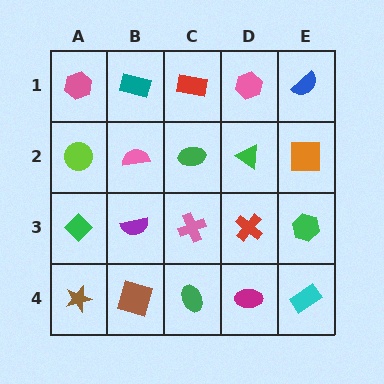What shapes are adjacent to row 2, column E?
A blue semicircle (row 1, column E), a green hexagon (row 3, column E), a green triangle (row 2, column D).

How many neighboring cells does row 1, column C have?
3.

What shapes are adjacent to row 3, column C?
A green ellipse (row 2, column C), a green ellipse (row 4, column C), a purple semicircle (row 3, column B), a red cross (row 3, column D).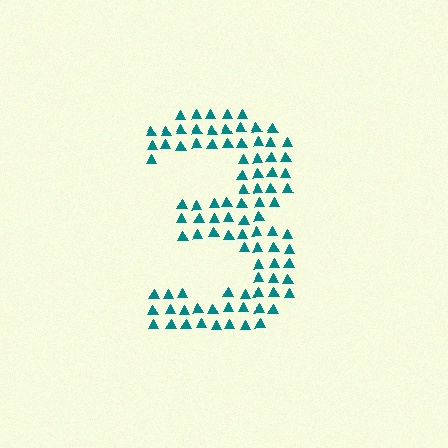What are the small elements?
The small elements are triangles.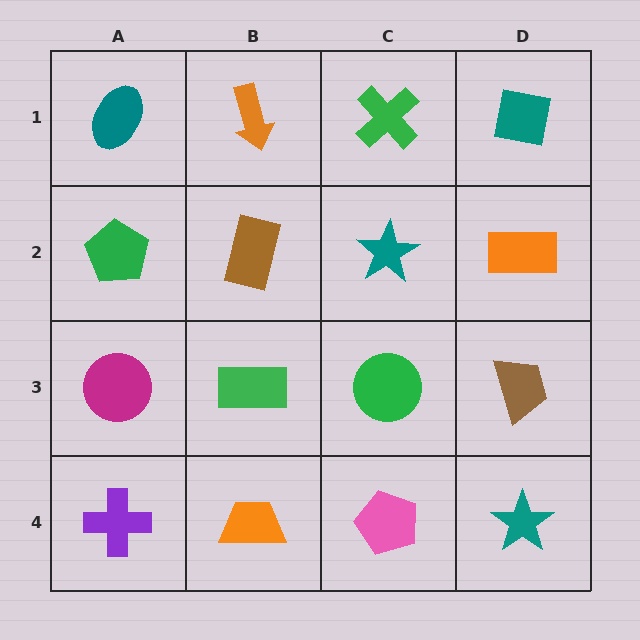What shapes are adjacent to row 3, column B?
A brown rectangle (row 2, column B), an orange trapezoid (row 4, column B), a magenta circle (row 3, column A), a green circle (row 3, column C).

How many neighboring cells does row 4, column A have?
2.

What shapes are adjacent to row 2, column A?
A teal ellipse (row 1, column A), a magenta circle (row 3, column A), a brown rectangle (row 2, column B).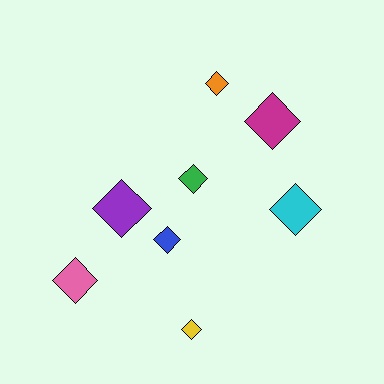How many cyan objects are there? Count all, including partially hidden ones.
There is 1 cyan object.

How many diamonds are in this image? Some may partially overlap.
There are 8 diamonds.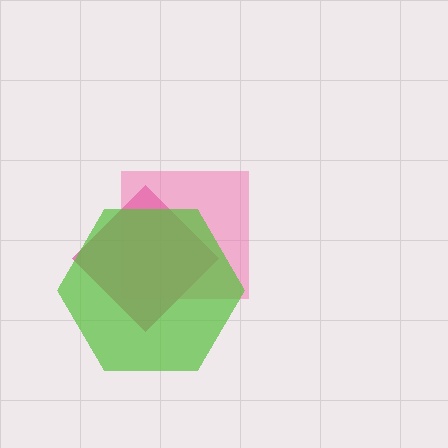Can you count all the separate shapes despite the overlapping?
Yes, there are 3 separate shapes.